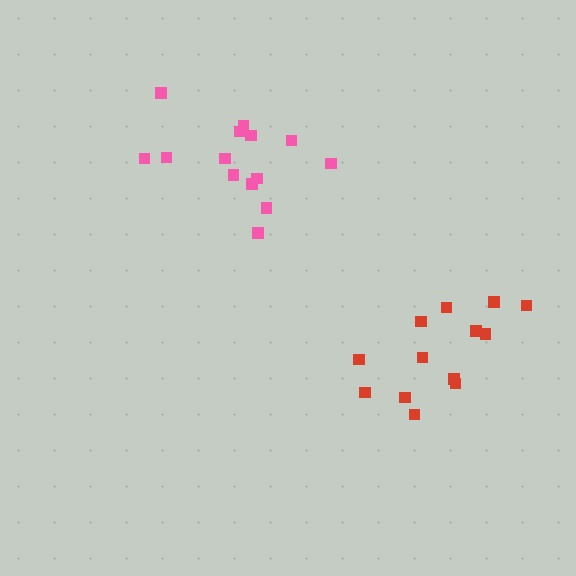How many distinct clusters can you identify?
There are 2 distinct clusters.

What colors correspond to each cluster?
The clusters are colored: red, pink.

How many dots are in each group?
Group 1: 13 dots, Group 2: 14 dots (27 total).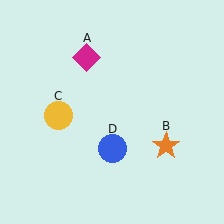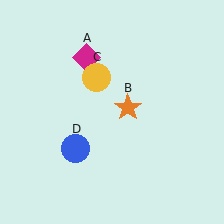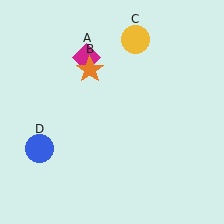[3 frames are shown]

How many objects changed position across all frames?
3 objects changed position: orange star (object B), yellow circle (object C), blue circle (object D).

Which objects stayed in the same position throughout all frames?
Magenta diamond (object A) remained stationary.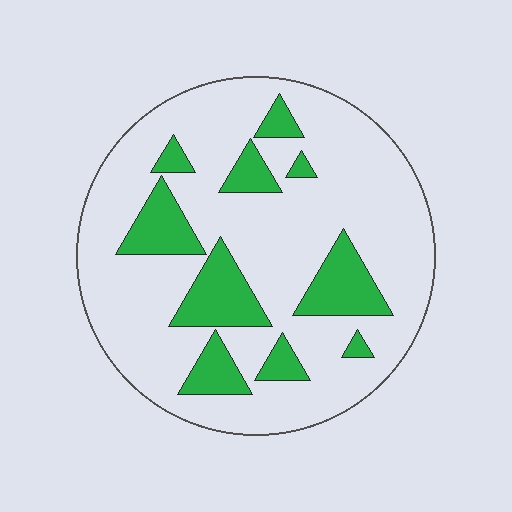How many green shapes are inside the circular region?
10.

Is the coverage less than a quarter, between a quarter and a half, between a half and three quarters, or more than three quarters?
Less than a quarter.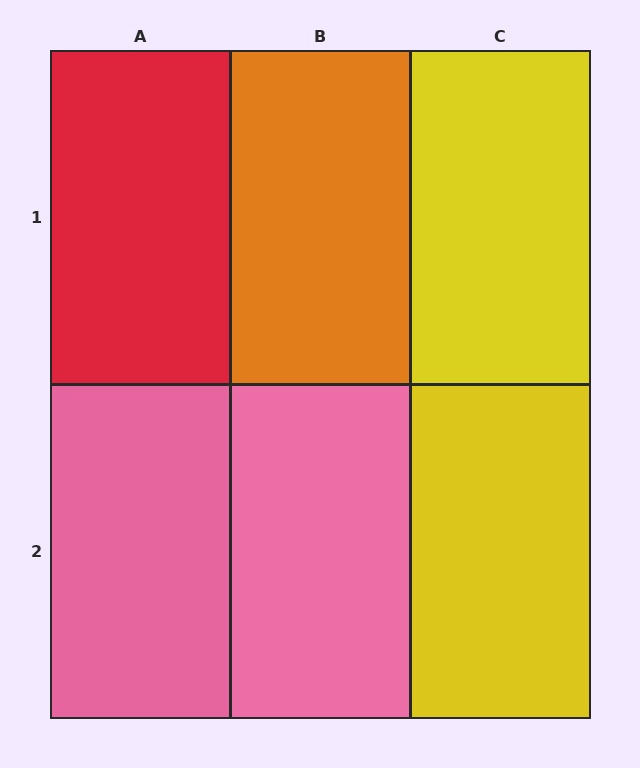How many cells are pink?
2 cells are pink.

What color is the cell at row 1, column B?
Orange.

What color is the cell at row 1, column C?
Yellow.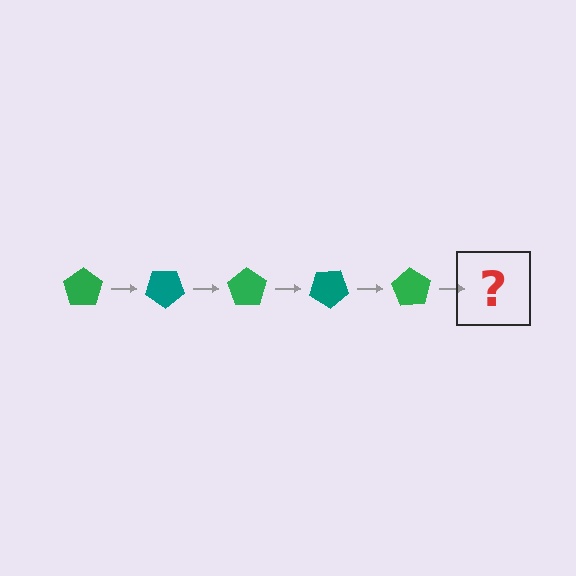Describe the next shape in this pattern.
It should be a teal pentagon, rotated 175 degrees from the start.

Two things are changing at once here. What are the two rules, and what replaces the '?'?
The two rules are that it rotates 35 degrees each step and the color cycles through green and teal. The '?' should be a teal pentagon, rotated 175 degrees from the start.